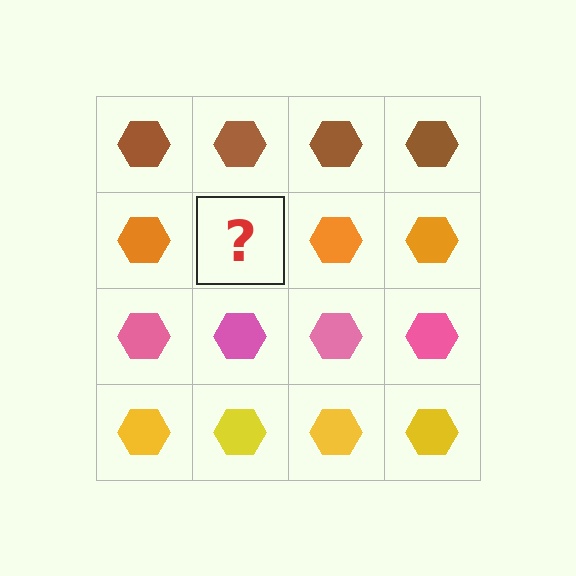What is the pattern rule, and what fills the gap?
The rule is that each row has a consistent color. The gap should be filled with an orange hexagon.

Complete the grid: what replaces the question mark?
The question mark should be replaced with an orange hexagon.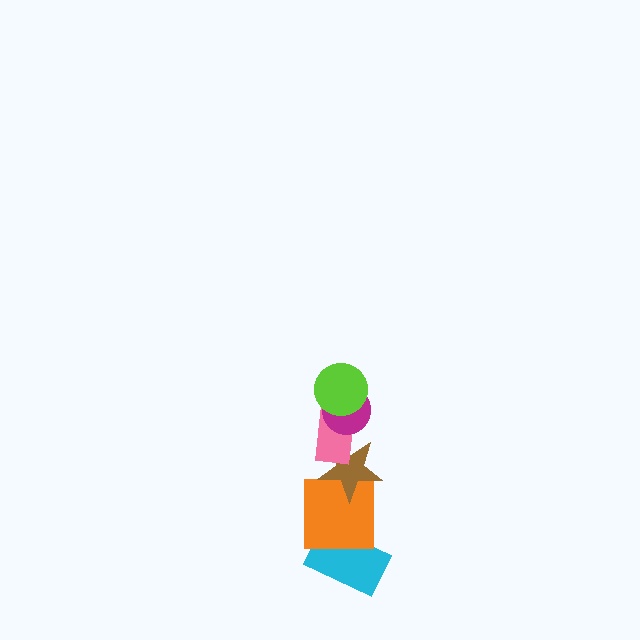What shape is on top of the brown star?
The pink rectangle is on top of the brown star.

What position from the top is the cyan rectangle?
The cyan rectangle is 6th from the top.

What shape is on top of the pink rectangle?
The magenta circle is on top of the pink rectangle.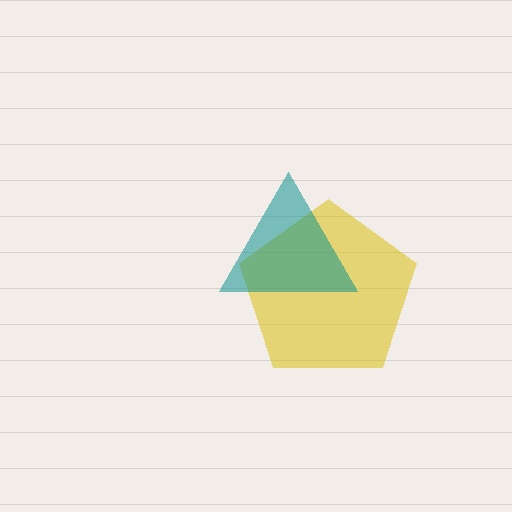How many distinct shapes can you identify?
There are 2 distinct shapes: a yellow pentagon, a teal triangle.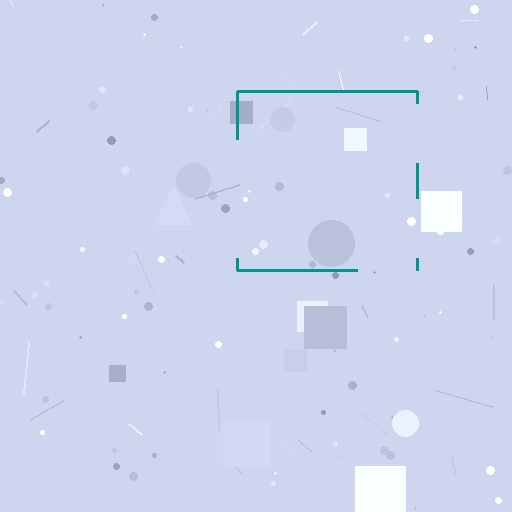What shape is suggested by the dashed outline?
The dashed outline suggests a square.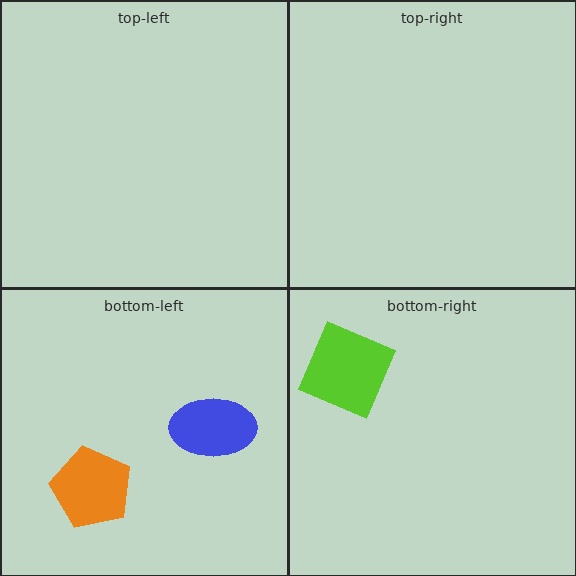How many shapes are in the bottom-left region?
2.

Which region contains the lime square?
The bottom-right region.